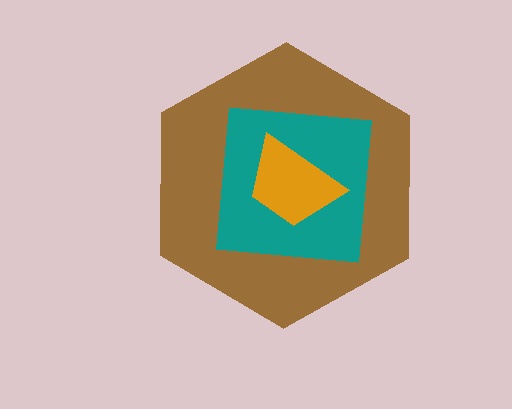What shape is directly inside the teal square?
The orange trapezoid.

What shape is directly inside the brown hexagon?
The teal square.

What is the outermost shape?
The brown hexagon.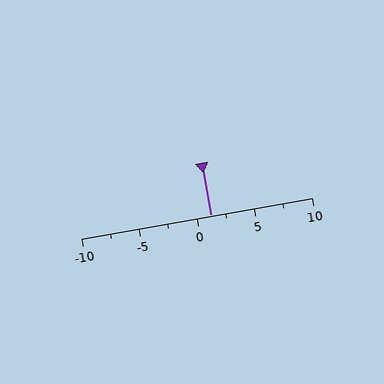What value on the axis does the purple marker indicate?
The marker indicates approximately 1.2.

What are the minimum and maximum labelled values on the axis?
The axis runs from -10 to 10.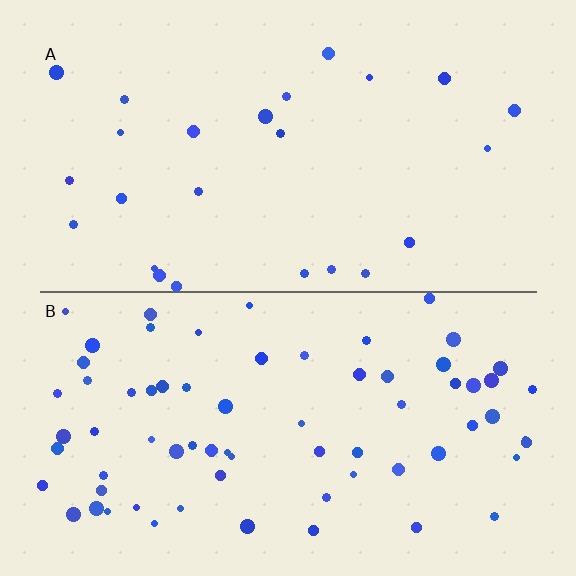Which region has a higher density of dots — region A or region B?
B (the bottom).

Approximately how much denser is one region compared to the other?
Approximately 2.9× — region B over region A.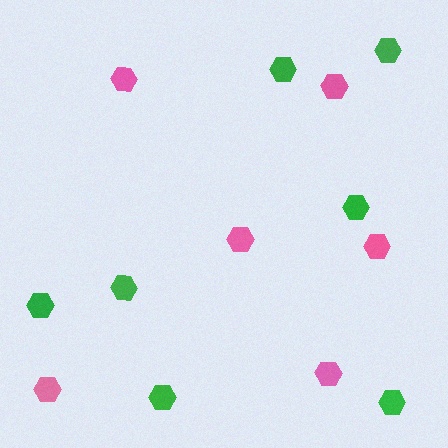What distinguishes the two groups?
There are 2 groups: one group of pink hexagons (6) and one group of green hexagons (7).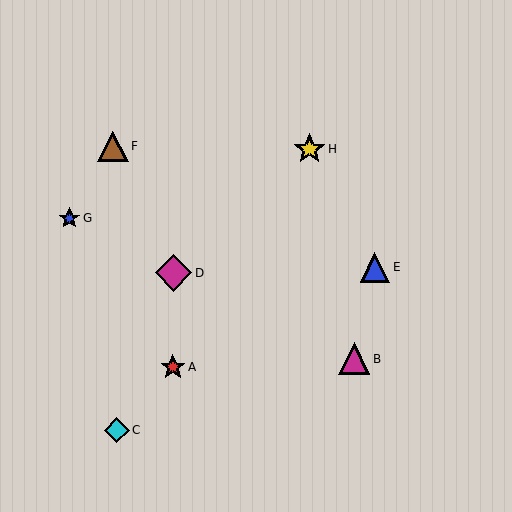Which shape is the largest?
The magenta diamond (labeled D) is the largest.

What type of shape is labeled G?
Shape G is a blue star.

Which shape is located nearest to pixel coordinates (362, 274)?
The blue triangle (labeled E) at (375, 267) is nearest to that location.